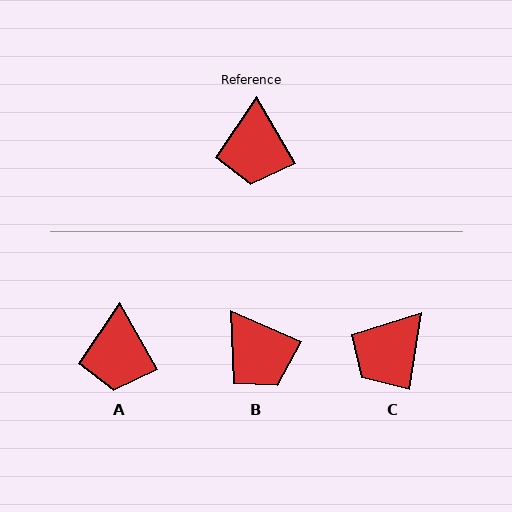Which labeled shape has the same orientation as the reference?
A.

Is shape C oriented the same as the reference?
No, it is off by about 39 degrees.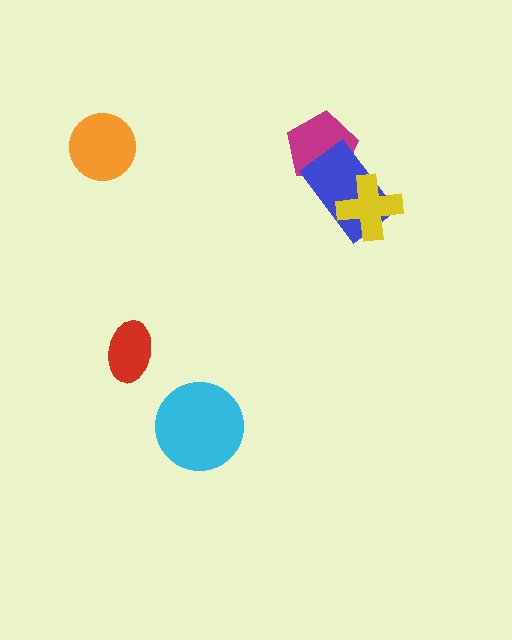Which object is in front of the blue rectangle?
The yellow cross is in front of the blue rectangle.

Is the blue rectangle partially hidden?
Yes, it is partially covered by another shape.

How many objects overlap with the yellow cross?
1 object overlaps with the yellow cross.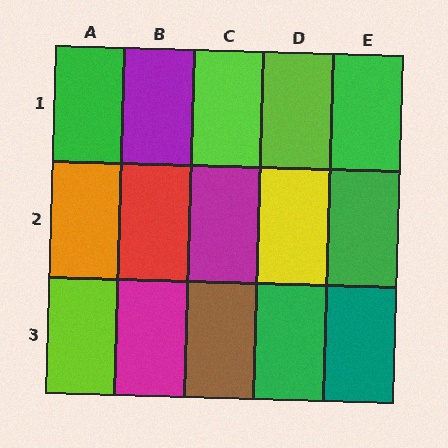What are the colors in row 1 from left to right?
Green, purple, lime, lime, green.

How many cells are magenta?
2 cells are magenta.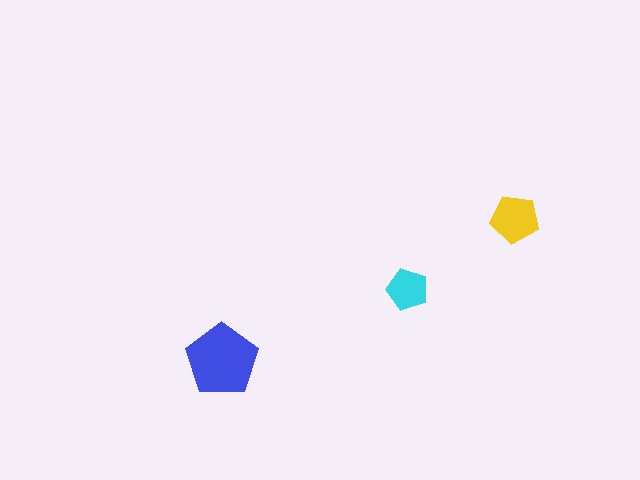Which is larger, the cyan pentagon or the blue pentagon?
The blue one.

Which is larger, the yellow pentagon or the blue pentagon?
The blue one.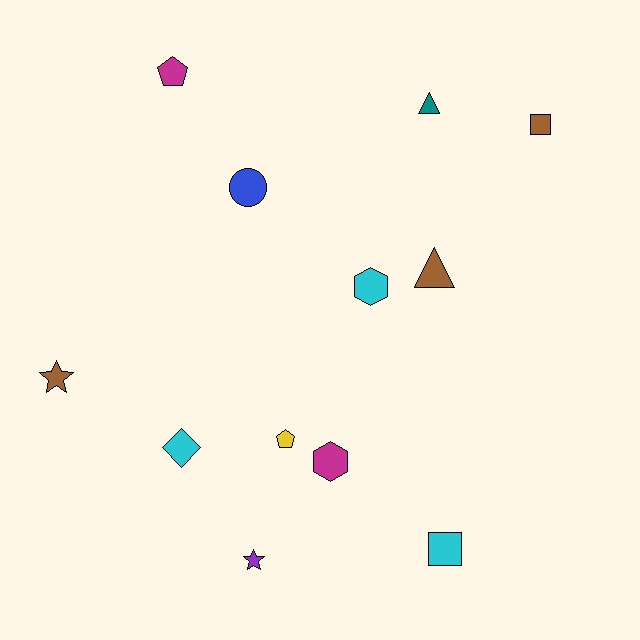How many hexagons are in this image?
There are 2 hexagons.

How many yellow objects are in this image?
There is 1 yellow object.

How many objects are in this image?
There are 12 objects.